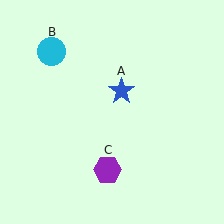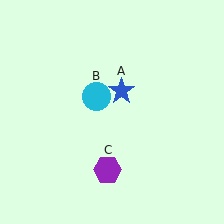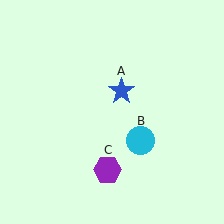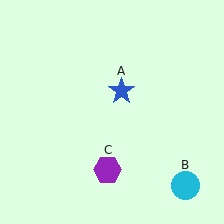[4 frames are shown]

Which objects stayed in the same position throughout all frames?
Blue star (object A) and purple hexagon (object C) remained stationary.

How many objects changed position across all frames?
1 object changed position: cyan circle (object B).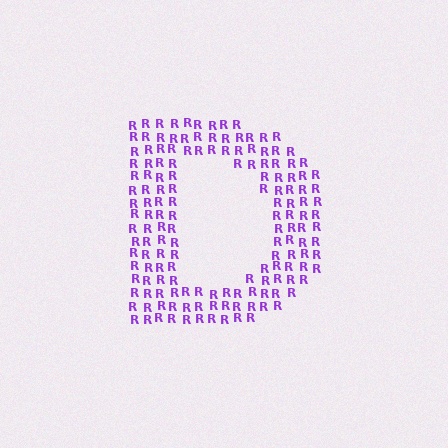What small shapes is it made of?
It is made of small letter R's.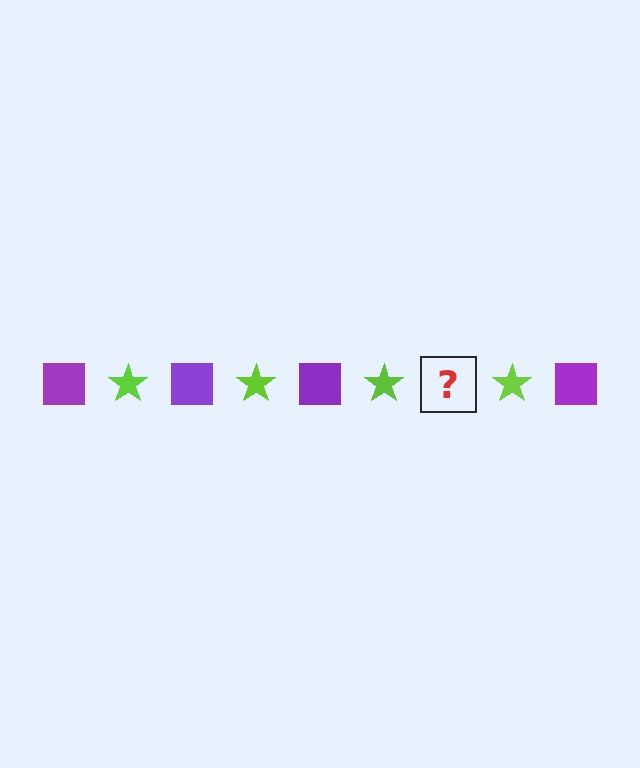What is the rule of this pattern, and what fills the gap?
The rule is that the pattern alternates between purple square and lime star. The gap should be filled with a purple square.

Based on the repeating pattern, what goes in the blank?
The blank should be a purple square.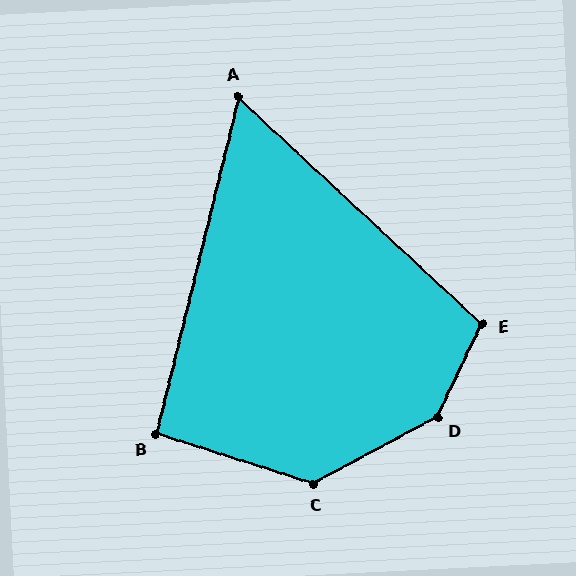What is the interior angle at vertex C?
Approximately 134 degrees (obtuse).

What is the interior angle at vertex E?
Approximately 107 degrees (obtuse).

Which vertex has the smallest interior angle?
A, at approximately 61 degrees.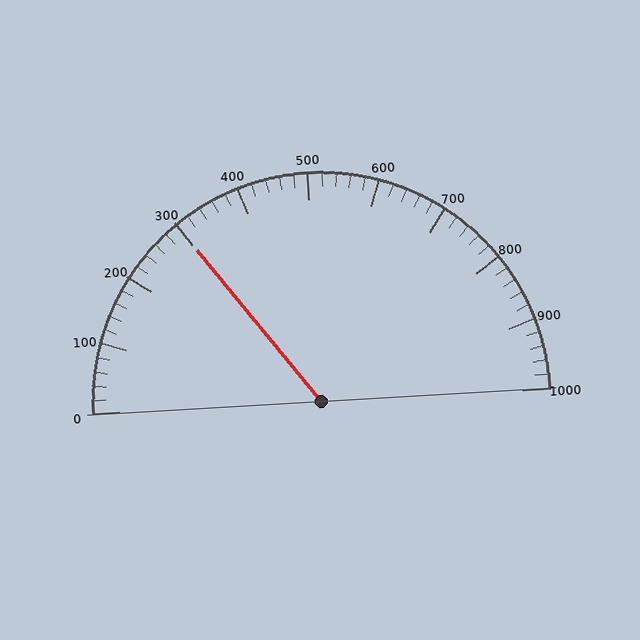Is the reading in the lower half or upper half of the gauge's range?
The reading is in the lower half of the range (0 to 1000).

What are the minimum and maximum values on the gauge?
The gauge ranges from 0 to 1000.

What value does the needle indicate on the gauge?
The needle indicates approximately 300.